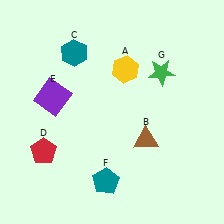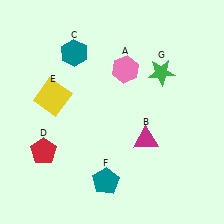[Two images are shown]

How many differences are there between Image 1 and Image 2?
There are 3 differences between the two images.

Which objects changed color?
A changed from yellow to pink. B changed from brown to magenta. E changed from purple to yellow.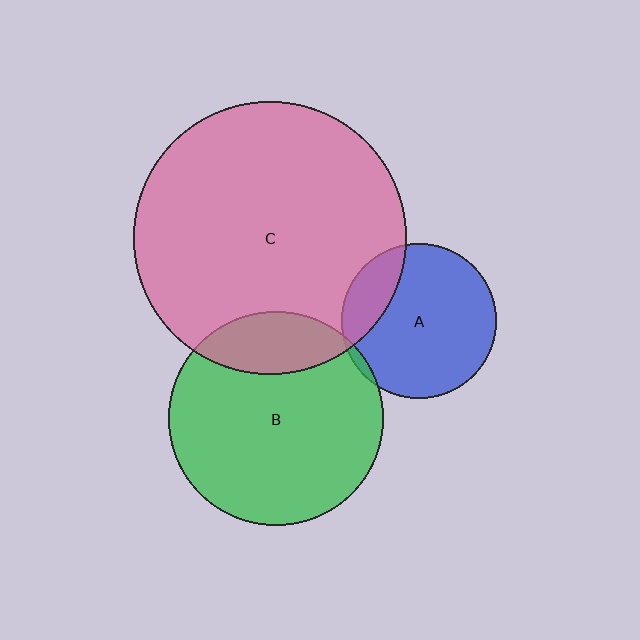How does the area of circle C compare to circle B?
Approximately 1.6 times.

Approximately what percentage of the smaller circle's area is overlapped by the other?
Approximately 20%.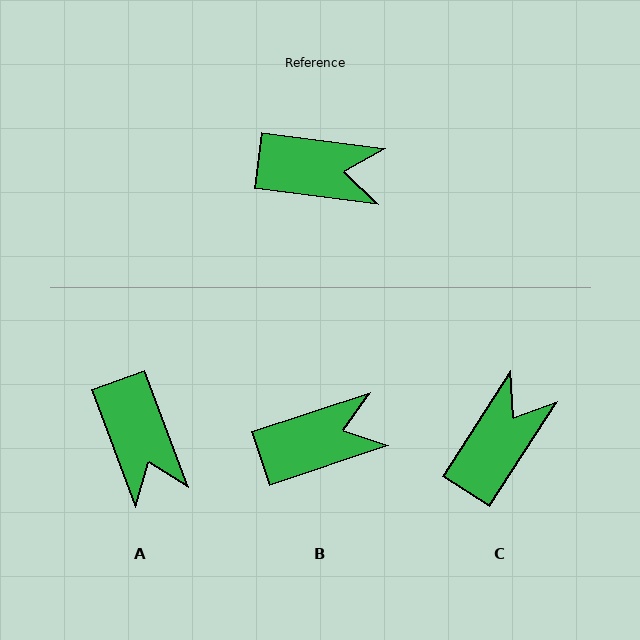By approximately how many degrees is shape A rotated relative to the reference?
Approximately 63 degrees clockwise.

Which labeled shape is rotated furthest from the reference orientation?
C, about 64 degrees away.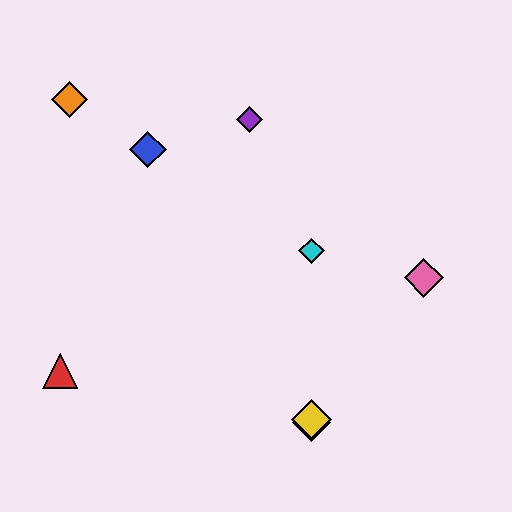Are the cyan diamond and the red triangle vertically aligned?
No, the cyan diamond is at x≈312 and the red triangle is at x≈60.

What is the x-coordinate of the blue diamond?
The blue diamond is at x≈148.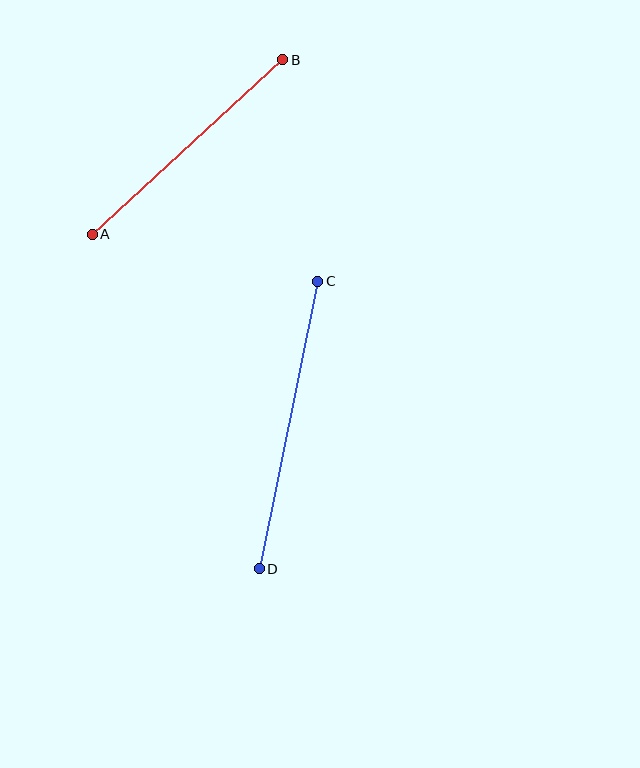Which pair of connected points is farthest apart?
Points C and D are farthest apart.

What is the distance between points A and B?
The distance is approximately 258 pixels.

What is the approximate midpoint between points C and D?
The midpoint is at approximately (288, 425) pixels.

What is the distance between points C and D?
The distance is approximately 293 pixels.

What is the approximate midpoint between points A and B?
The midpoint is at approximately (188, 147) pixels.